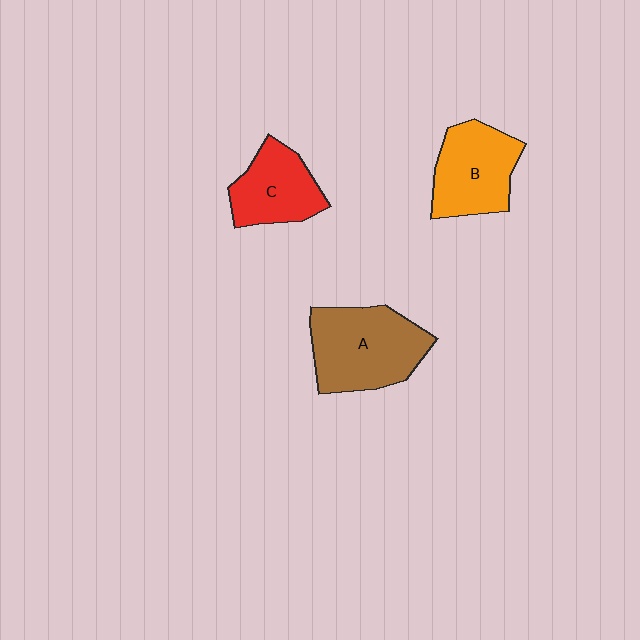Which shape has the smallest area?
Shape C (red).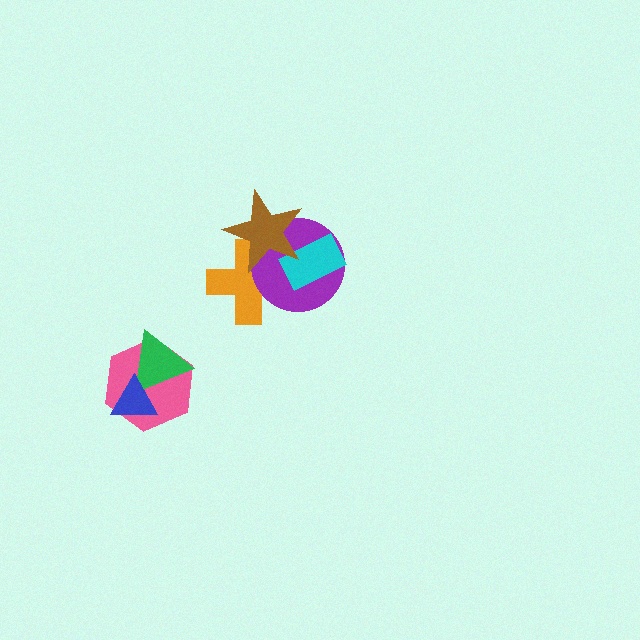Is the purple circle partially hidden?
Yes, it is partially covered by another shape.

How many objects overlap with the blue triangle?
2 objects overlap with the blue triangle.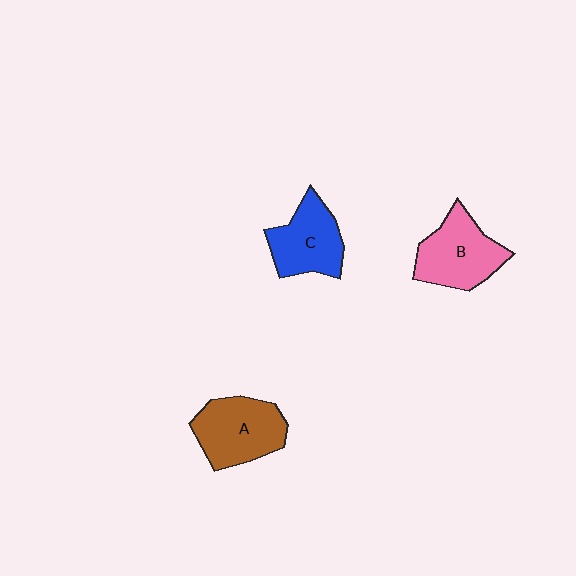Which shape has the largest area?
Shape A (brown).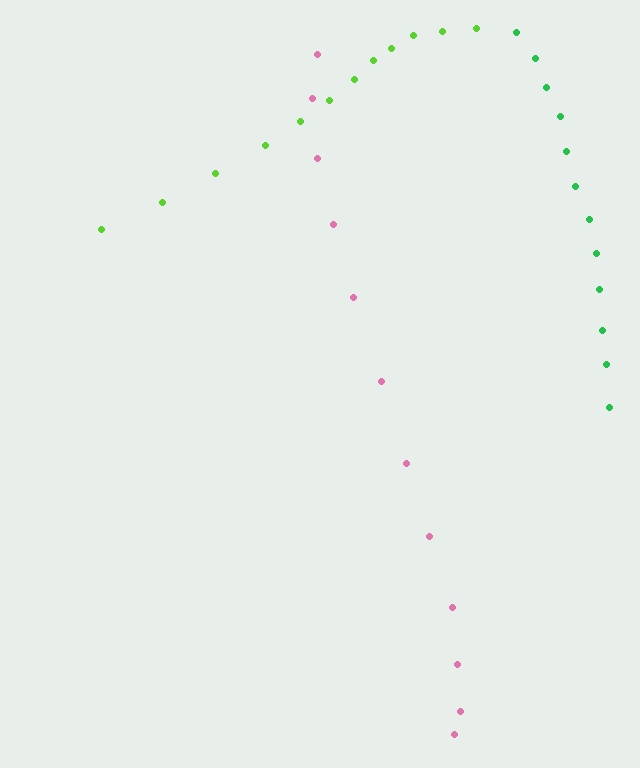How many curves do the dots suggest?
There are 3 distinct paths.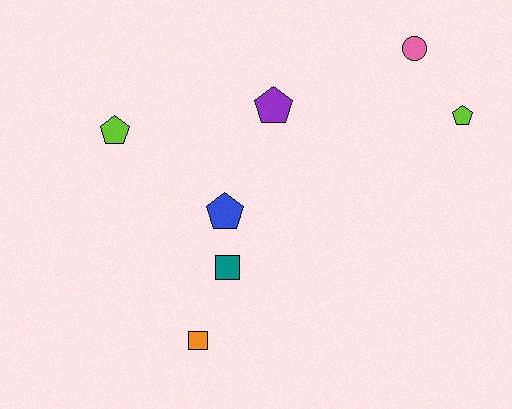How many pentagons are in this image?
There are 4 pentagons.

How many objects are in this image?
There are 7 objects.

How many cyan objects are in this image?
There are no cyan objects.